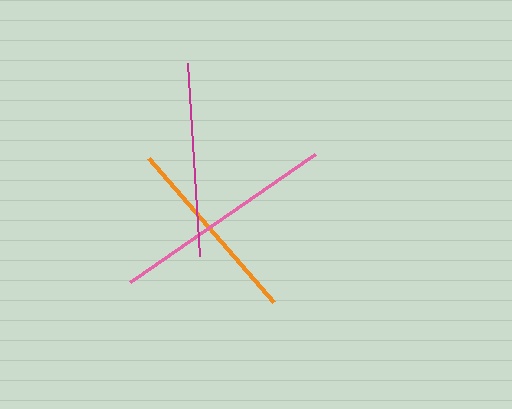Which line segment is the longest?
The pink line is the longest at approximately 225 pixels.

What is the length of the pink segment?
The pink segment is approximately 225 pixels long.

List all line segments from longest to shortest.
From longest to shortest: pink, magenta, orange.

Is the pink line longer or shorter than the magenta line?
The pink line is longer than the magenta line.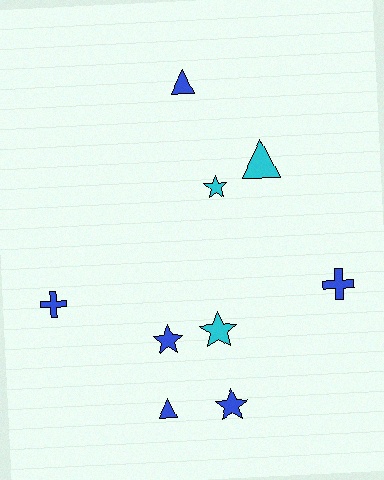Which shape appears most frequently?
Star, with 4 objects.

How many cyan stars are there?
There are 2 cyan stars.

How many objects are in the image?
There are 9 objects.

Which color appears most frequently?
Blue, with 6 objects.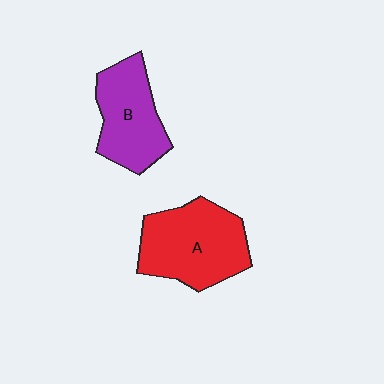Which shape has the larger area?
Shape A (red).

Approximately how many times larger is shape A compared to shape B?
Approximately 1.3 times.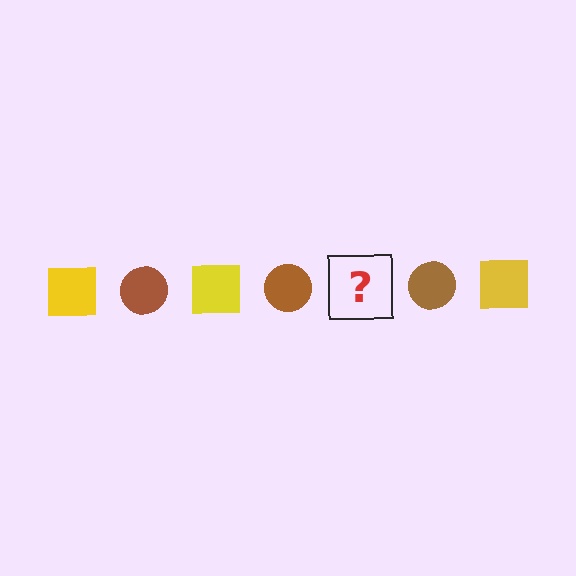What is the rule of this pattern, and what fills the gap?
The rule is that the pattern alternates between yellow square and brown circle. The gap should be filled with a yellow square.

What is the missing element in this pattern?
The missing element is a yellow square.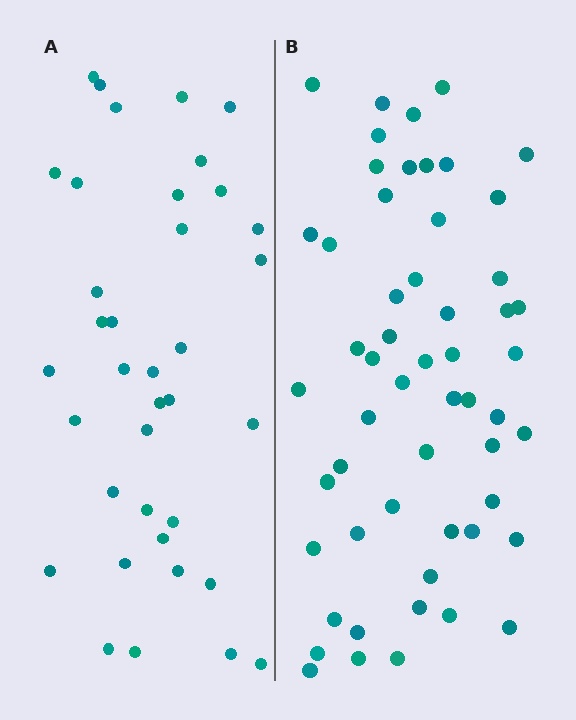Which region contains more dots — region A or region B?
Region B (the right region) has more dots.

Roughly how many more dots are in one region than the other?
Region B has approximately 20 more dots than region A.